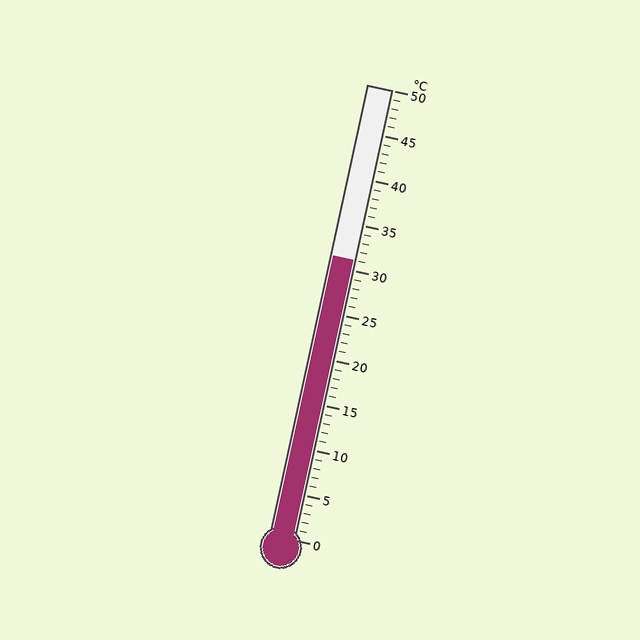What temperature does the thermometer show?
The thermometer shows approximately 31°C.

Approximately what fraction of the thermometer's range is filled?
The thermometer is filled to approximately 60% of its range.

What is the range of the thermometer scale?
The thermometer scale ranges from 0°C to 50°C.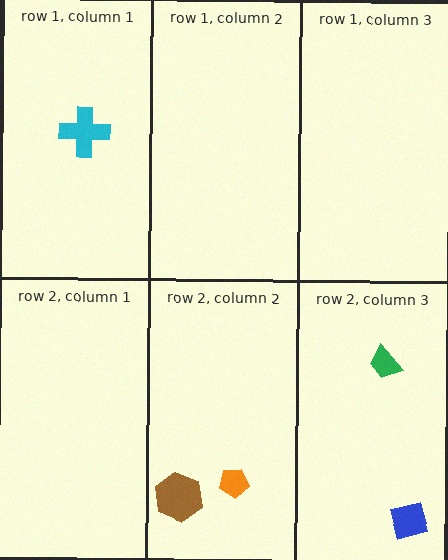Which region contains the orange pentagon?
The row 2, column 2 region.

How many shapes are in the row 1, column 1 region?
1.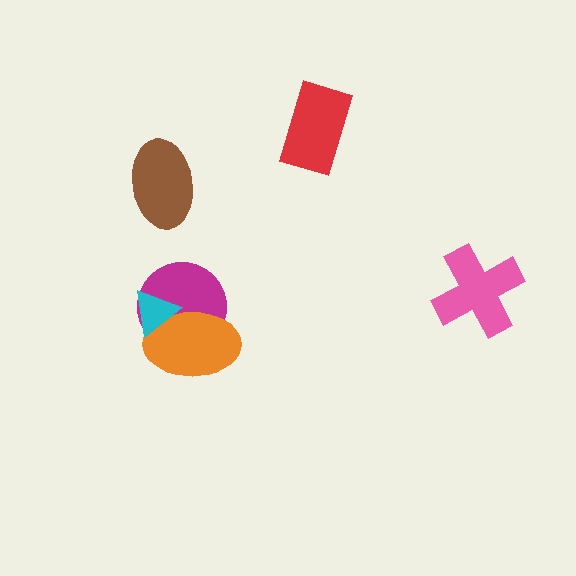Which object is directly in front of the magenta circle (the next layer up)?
The orange ellipse is directly in front of the magenta circle.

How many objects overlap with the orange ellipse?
2 objects overlap with the orange ellipse.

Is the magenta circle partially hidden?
Yes, it is partially covered by another shape.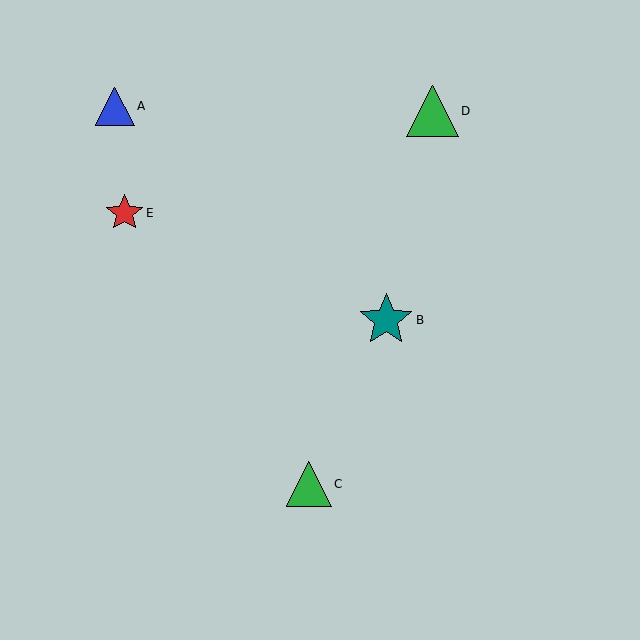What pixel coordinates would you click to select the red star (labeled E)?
Click at (124, 213) to select the red star E.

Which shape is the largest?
The teal star (labeled B) is the largest.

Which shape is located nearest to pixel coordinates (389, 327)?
The teal star (labeled B) at (386, 320) is nearest to that location.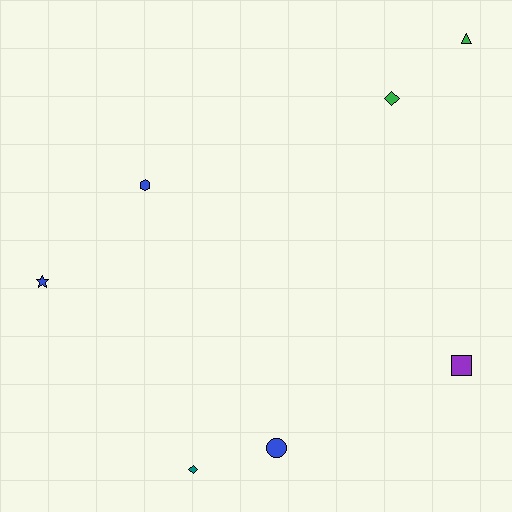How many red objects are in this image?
There are no red objects.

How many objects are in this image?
There are 7 objects.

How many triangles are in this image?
There is 1 triangle.